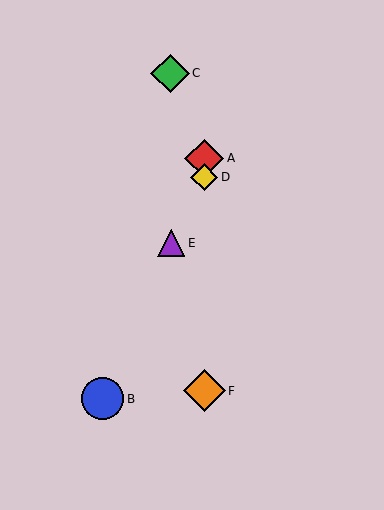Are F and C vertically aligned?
No, F is at x≈204 and C is at x≈170.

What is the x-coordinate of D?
Object D is at x≈204.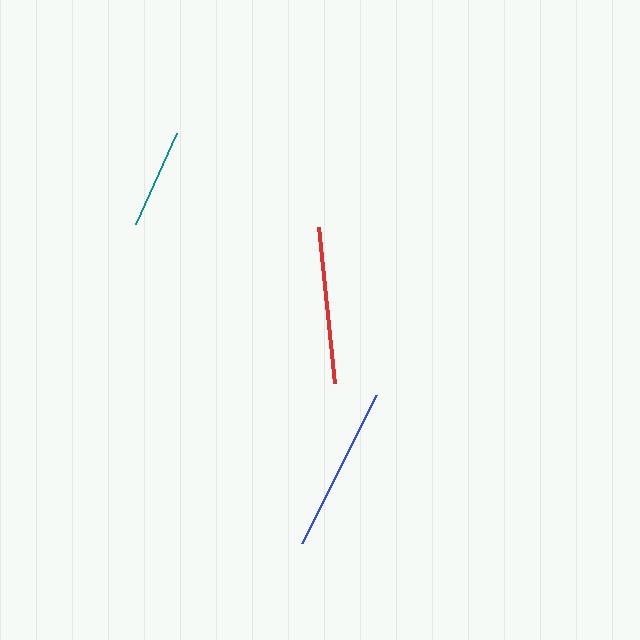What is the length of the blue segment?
The blue segment is approximately 166 pixels long.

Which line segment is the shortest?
The teal line is the shortest at approximately 100 pixels.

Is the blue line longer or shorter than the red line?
The blue line is longer than the red line.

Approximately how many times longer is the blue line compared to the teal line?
The blue line is approximately 1.7 times the length of the teal line.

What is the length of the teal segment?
The teal segment is approximately 100 pixels long.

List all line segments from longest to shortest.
From longest to shortest: blue, red, teal.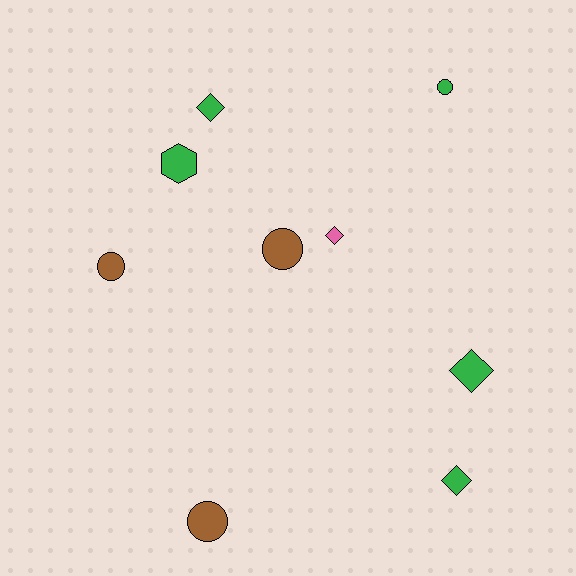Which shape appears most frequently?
Circle, with 4 objects.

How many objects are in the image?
There are 9 objects.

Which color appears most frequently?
Green, with 5 objects.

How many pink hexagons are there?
There are no pink hexagons.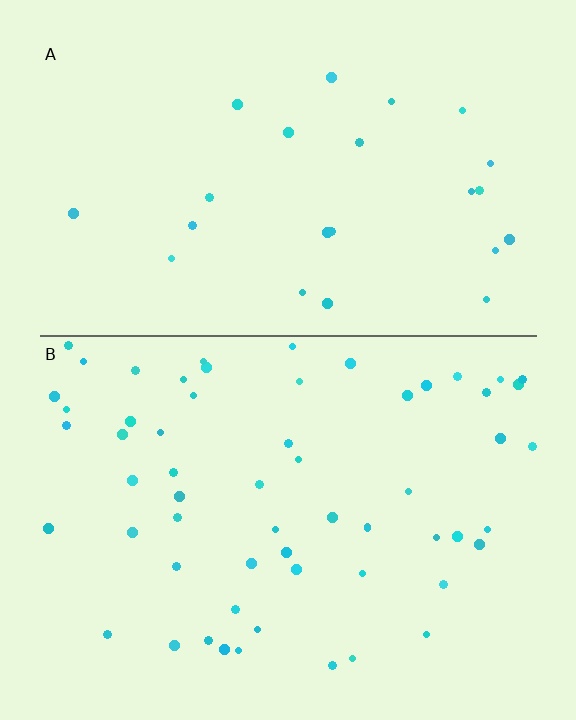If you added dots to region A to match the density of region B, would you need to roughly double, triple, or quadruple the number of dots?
Approximately triple.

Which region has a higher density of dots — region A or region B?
B (the bottom).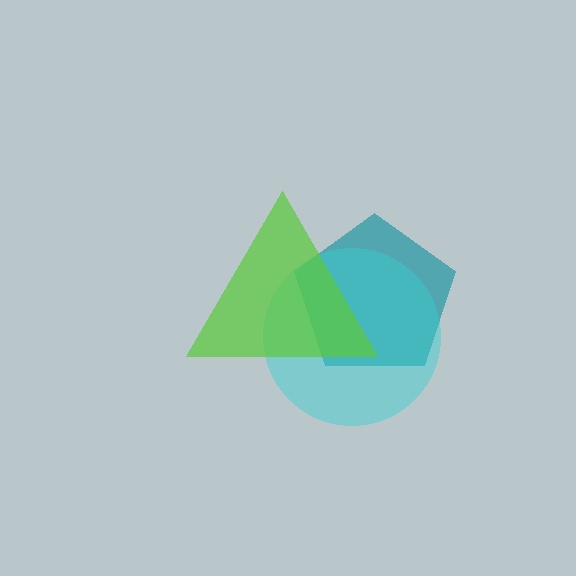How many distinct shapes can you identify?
There are 3 distinct shapes: a teal pentagon, a cyan circle, a lime triangle.